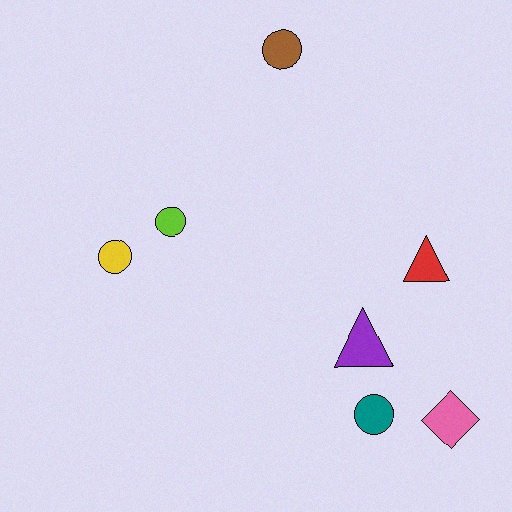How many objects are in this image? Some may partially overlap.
There are 7 objects.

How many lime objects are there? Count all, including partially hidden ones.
There is 1 lime object.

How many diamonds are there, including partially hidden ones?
There is 1 diamond.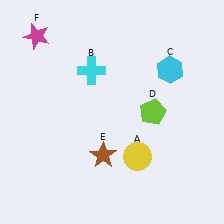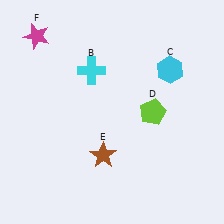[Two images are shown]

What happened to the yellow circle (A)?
The yellow circle (A) was removed in Image 2. It was in the bottom-right area of Image 1.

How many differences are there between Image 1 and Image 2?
There is 1 difference between the two images.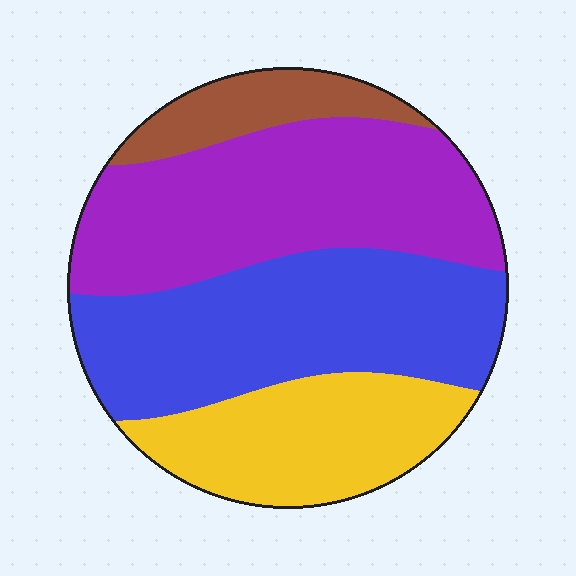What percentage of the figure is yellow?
Yellow covers 21% of the figure.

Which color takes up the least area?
Brown, at roughly 10%.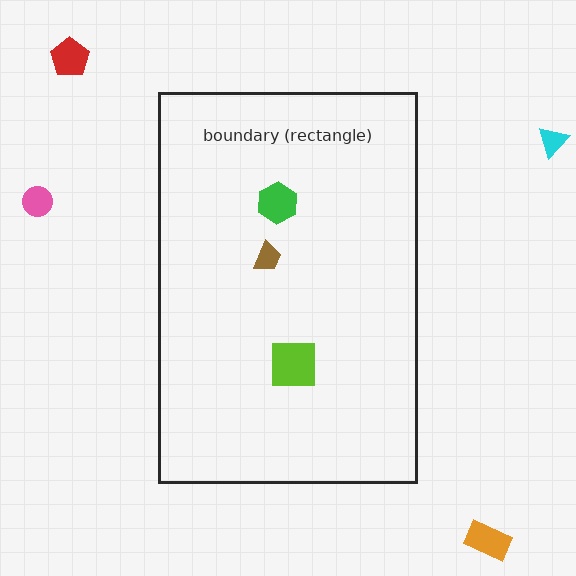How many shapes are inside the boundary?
3 inside, 4 outside.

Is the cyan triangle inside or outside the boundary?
Outside.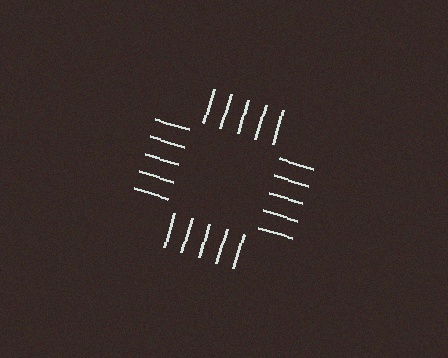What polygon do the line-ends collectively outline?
An illusory square — the line segments terminate on its edges but no continuous stroke is drawn.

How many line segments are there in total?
20 — 5 along each of the 4 edges.